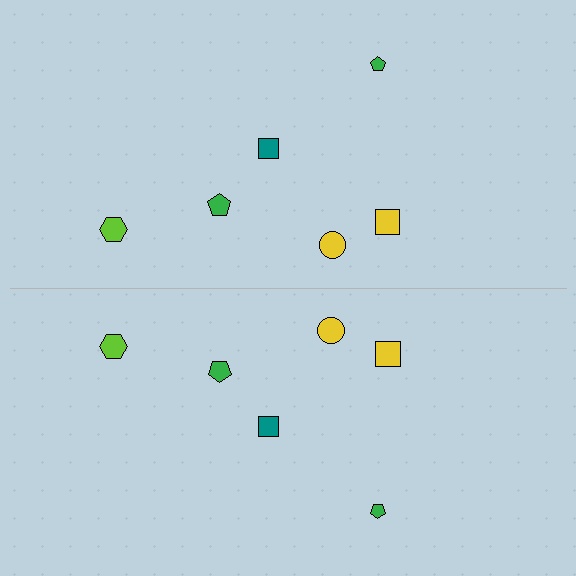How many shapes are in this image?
There are 12 shapes in this image.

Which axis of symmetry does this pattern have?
The pattern has a horizontal axis of symmetry running through the center of the image.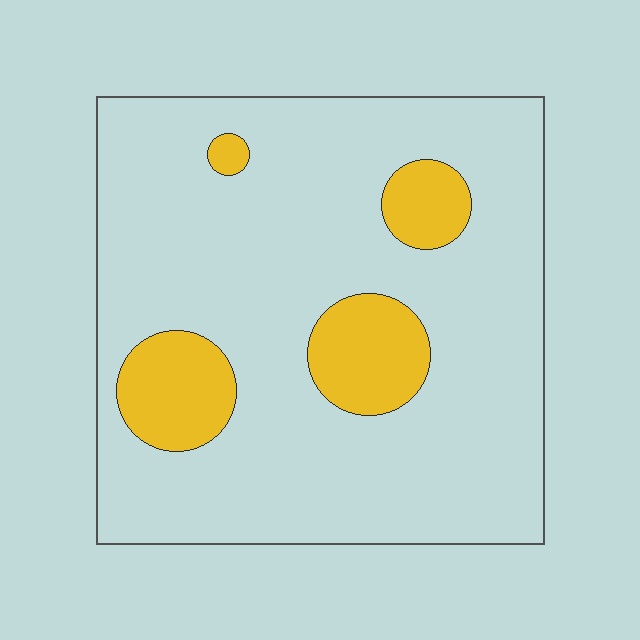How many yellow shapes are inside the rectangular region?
4.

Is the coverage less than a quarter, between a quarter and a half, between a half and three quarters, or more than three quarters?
Less than a quarter.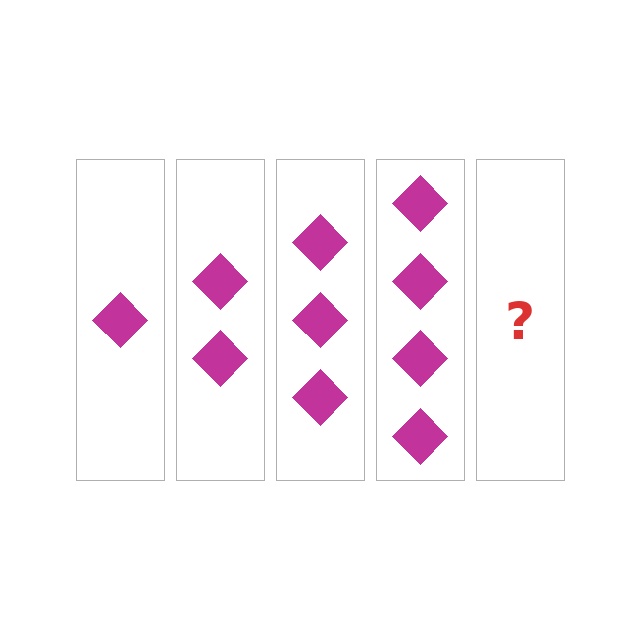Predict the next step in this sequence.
The next step is 5 diamonds.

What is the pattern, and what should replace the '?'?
The pattern is that each step adds one more diamond. The '?' should be 5 diamonds.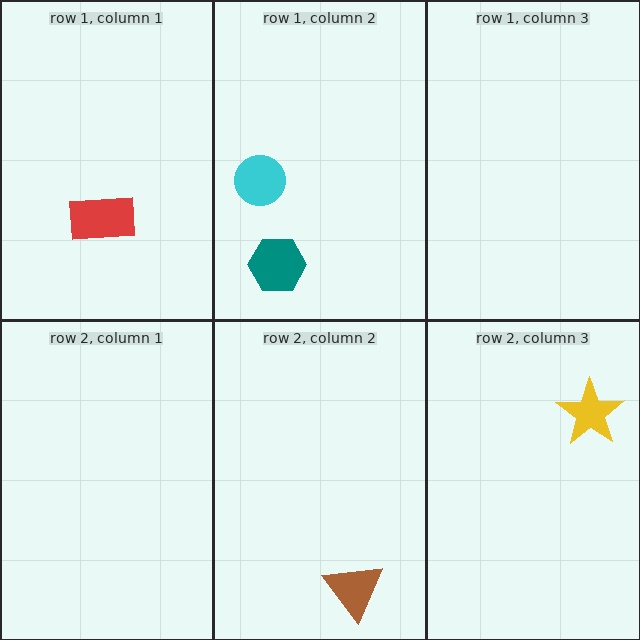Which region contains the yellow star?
The row 2, column 3 region.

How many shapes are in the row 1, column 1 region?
1.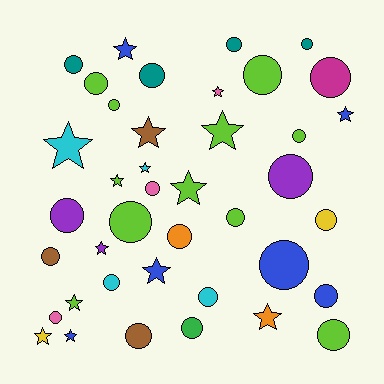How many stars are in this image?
There are 15 stars.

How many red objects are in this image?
There are no red objects.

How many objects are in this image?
There are 40 objects.